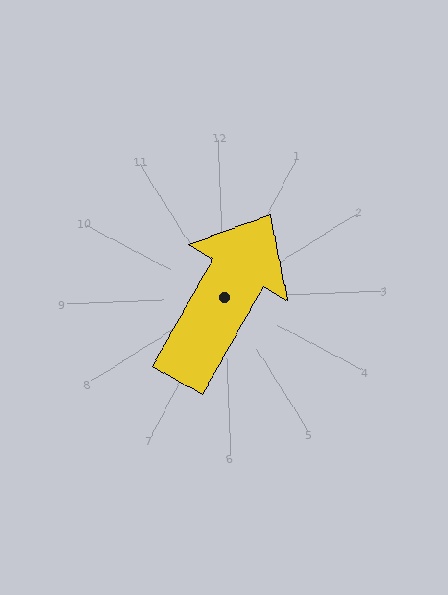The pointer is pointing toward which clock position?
Roughly 1 o'clock.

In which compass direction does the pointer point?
Northeast.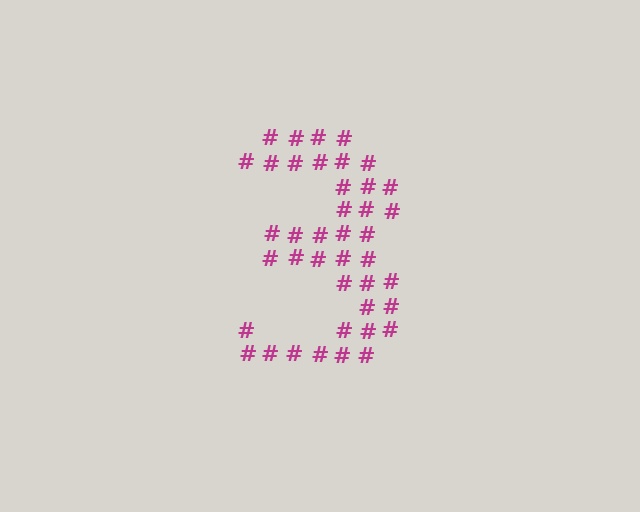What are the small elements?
The small elements are hash symbols.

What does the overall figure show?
The overall figure shows the digit 3.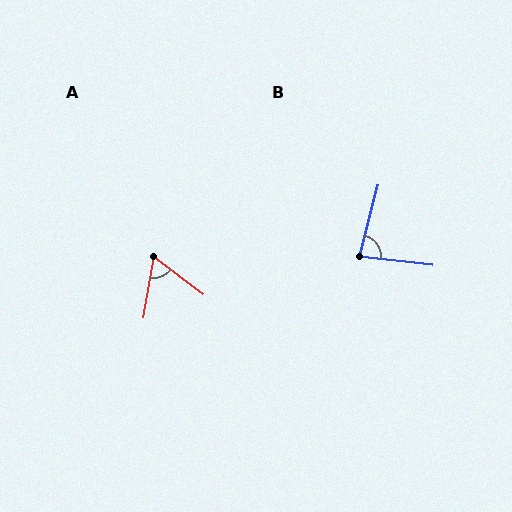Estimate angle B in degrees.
Approximately 82 degrees.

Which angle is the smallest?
A, at approximately 63 degrees.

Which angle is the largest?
B, at approximately 82 degrees.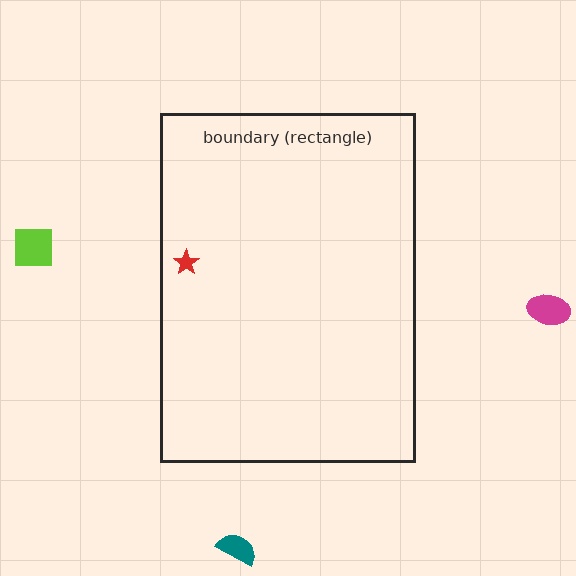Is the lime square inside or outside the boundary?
Outside.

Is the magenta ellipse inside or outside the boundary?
Outside.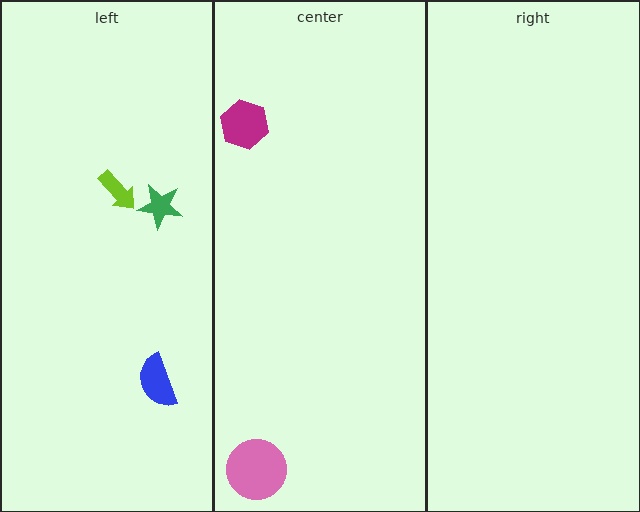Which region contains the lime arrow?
The left region.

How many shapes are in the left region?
3.